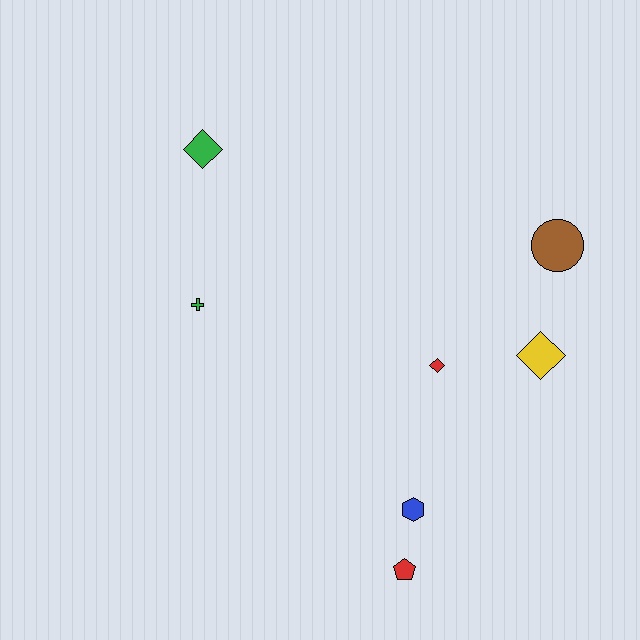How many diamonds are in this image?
There are 3 diamonds.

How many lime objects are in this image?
There are no lime objects.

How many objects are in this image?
There are 7 objects.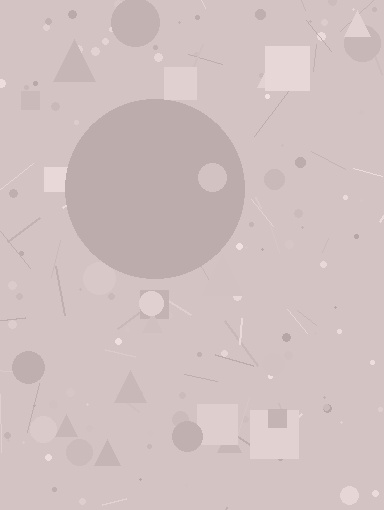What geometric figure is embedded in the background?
A circle is embedded in the background.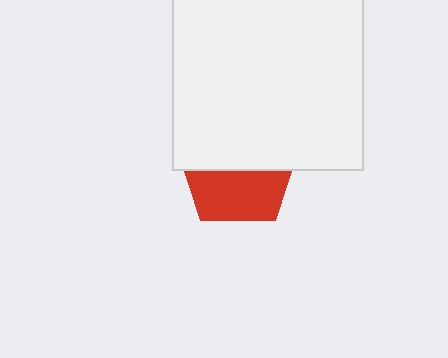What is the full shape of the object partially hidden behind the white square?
The partially hidden object is a red pentagon.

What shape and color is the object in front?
The object in front is a white square.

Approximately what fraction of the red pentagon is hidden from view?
Roughly 53% of the red pentagon is hidden behind the white square.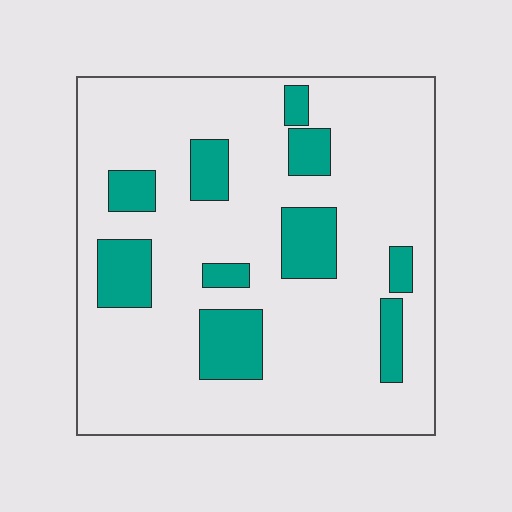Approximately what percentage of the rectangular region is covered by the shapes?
Approximately 20%.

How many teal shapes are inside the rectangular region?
10.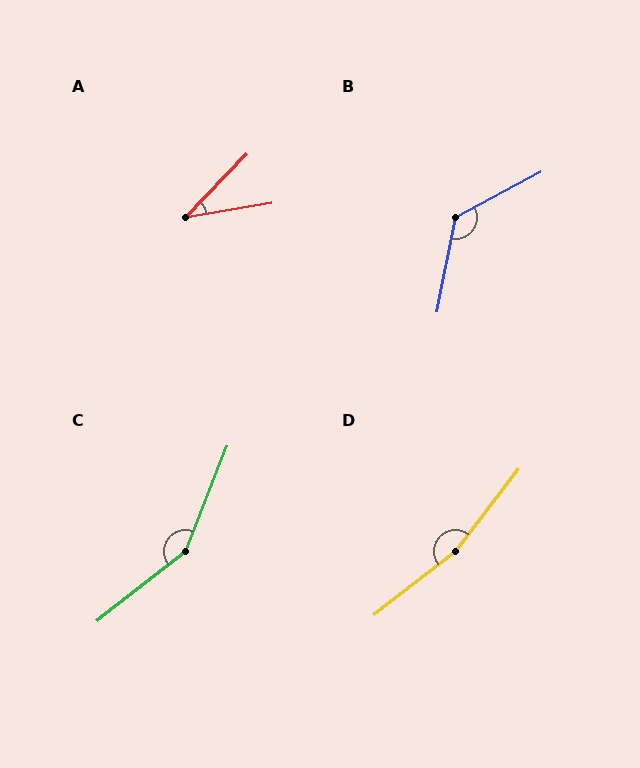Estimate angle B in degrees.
Approximately 129 degrees.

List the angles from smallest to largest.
A (37°), B (129°), C (150°), D (165°).